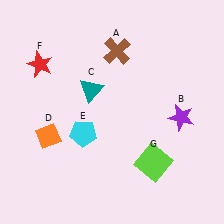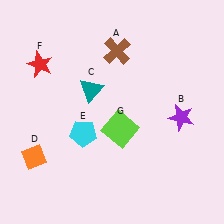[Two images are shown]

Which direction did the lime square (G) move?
The lime square (G) moved up.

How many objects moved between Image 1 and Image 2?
2 objects moved between the two images.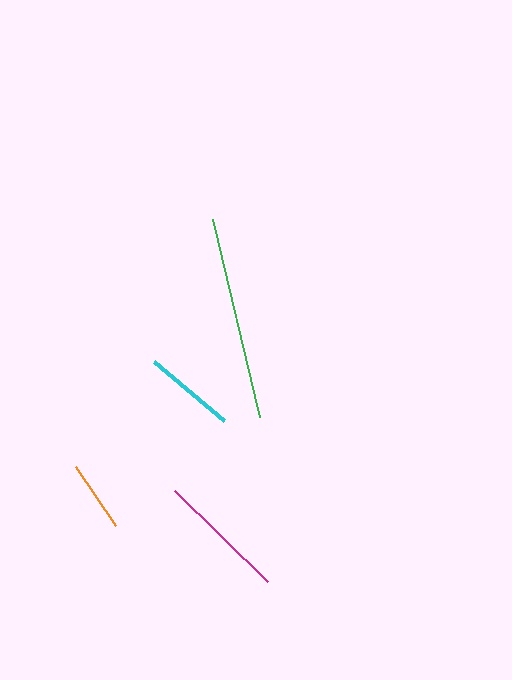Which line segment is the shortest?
The orange line is the shortest at approximately 71 pixels.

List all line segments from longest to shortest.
From longest to shortest: green, magenta, cyan, orange.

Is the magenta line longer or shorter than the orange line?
The magenta line is longer than the orange line.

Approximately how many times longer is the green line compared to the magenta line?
The green line is approximately 1.6 times the length of the magenta line.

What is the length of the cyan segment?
The cyan segment is approximately 92 pixels long.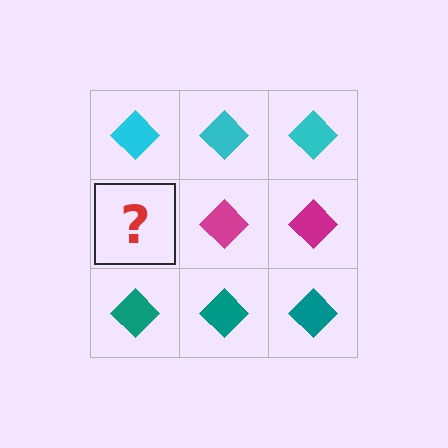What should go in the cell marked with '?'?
The missing cell should contain a magenta diamond.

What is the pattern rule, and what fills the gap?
The rule is that each row has a consistent color. The gap should be filled with a magenta diamond.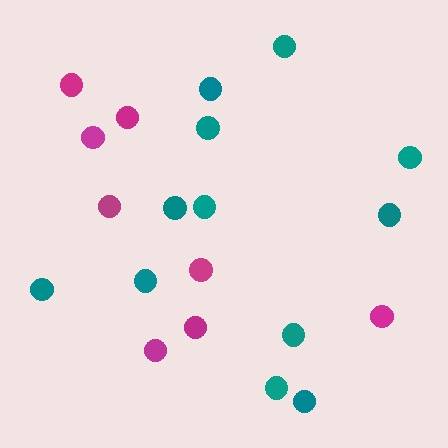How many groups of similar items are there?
There are 2 groups: one group of magenta circles (8) and one group of teal circles (12).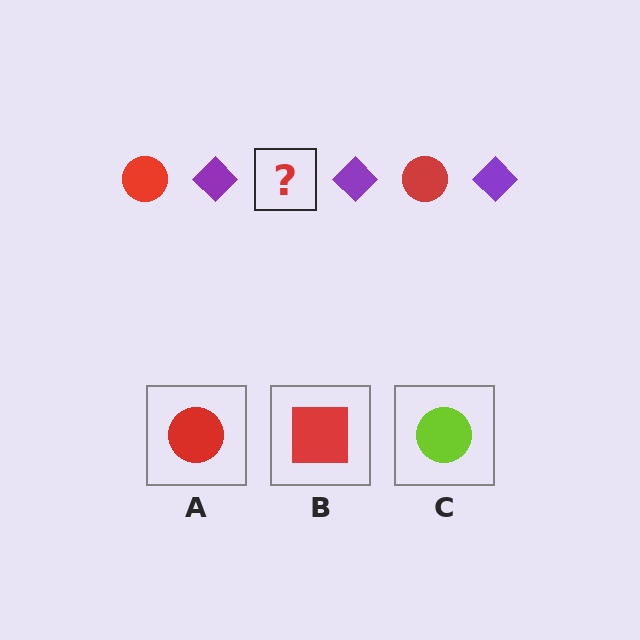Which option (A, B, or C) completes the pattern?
A.